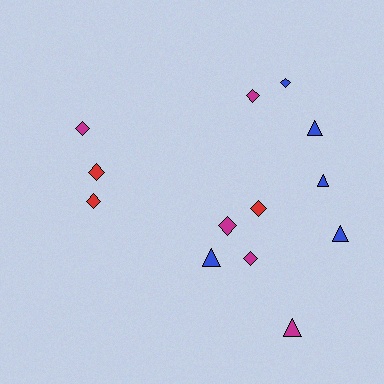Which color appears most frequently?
Magenta, with 5 objects.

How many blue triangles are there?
There are 4 blue triangles.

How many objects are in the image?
There are 13 objects.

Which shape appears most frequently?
Diamond, with 8 objects.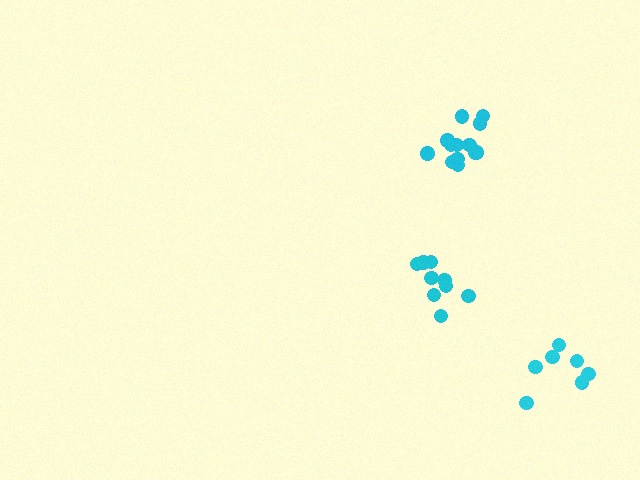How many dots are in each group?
Group 1: 7 dots, Group 2: 9 dots, Group 3: 13 dots (29 total).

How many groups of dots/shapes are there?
There are 3 groups.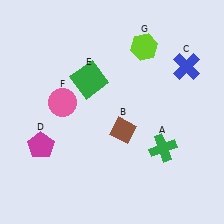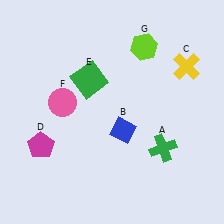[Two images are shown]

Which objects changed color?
B changed from brown to blue. C changed from blue to yellow.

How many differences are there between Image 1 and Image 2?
There are 2 differences between the two images.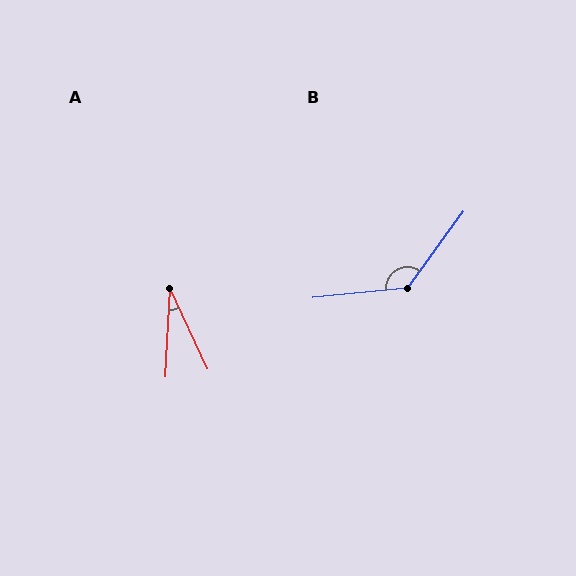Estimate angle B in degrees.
Approximately 132 degrees.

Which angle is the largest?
B, at approximately 132 degrees.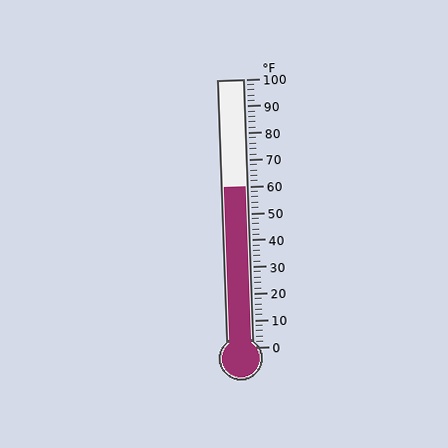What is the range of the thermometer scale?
The thermometer scale ranges from 0°F to 100°F.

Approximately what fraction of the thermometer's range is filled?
The thermometer is filled to approximately 60% of its range.